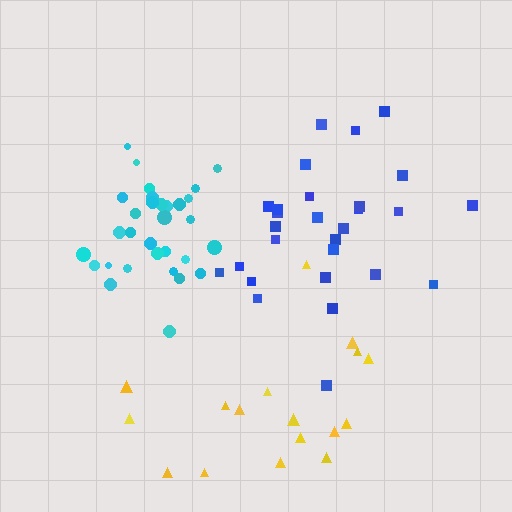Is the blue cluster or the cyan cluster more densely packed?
Cyan.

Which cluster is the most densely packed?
Cyan.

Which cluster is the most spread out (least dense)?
Yellow.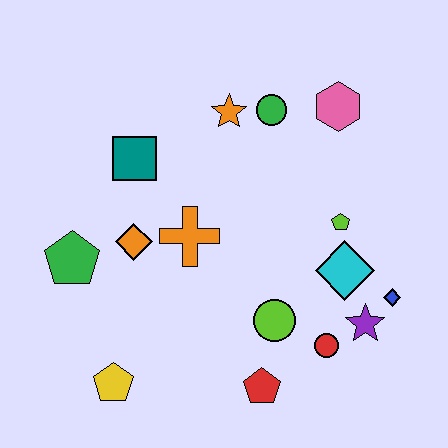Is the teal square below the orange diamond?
No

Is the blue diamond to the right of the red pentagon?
Yes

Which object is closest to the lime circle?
The red circle is closest to the lime circle.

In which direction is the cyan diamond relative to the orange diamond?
The cyan diamond is to the right of the orange diamond.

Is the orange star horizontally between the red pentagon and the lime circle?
No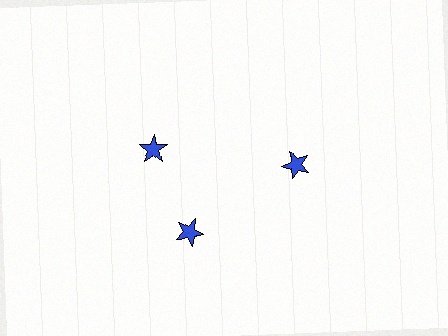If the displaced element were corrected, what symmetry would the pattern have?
It would have 3-fold rotational symmetry — the pattern would map onto itself every 120 degrees.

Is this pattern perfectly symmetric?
No. The 3 blue stars are arranged in a ring, but one element near the 11 o'clock position is rotated out of alignment along the ring, breaking the 3-fold rotational symmetry.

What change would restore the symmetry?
The symmetry would be restored by rotating it back into even spacing with its neighbors so that all 3 stars sit at equal angles and equal distance from the center.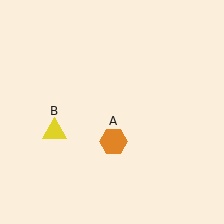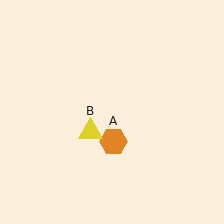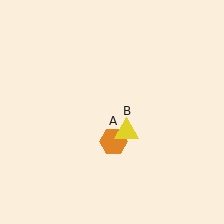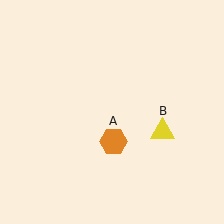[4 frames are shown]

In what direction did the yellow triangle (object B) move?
The yellow triangle (object B) moved right.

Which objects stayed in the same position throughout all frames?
Orange hexagon (object A) remained stationary.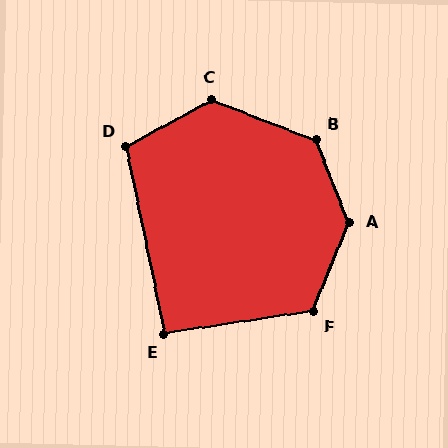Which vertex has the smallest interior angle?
E, at approximately 93 degrees.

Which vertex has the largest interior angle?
A, at approximately 137 degrees.